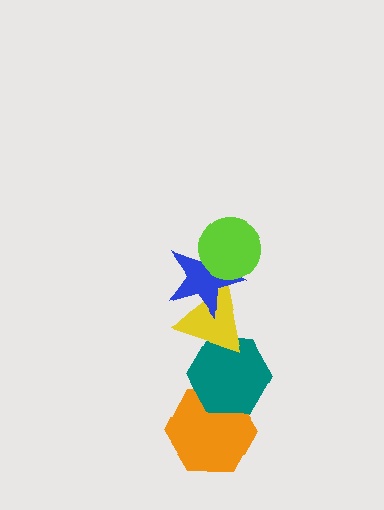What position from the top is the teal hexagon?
The teal hexagon is 4th from the top.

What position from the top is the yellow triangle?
The yellow triangle is 3rd from the top.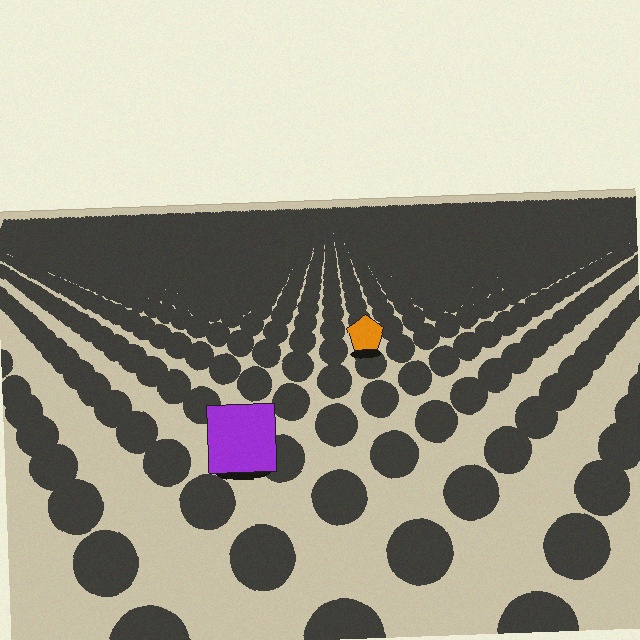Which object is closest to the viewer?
The purple square is closest. The texture marks near it are larger and more spread out.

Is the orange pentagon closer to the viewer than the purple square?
No. The purple square is closer — you can tell from the texture gradient: the ground texture is coarser near it.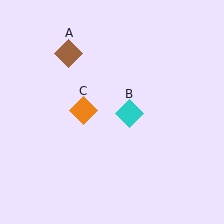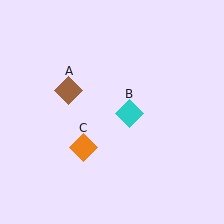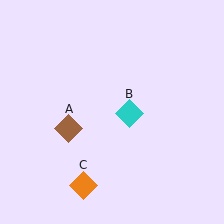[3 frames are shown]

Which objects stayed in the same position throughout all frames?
Cyan diamond (object B) remained stationary.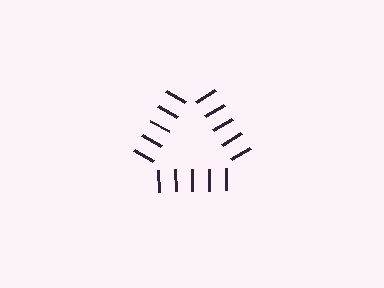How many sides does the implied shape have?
3 sides — the line-ends trace a triangle.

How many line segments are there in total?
15 — 5 along each of the 3 edges.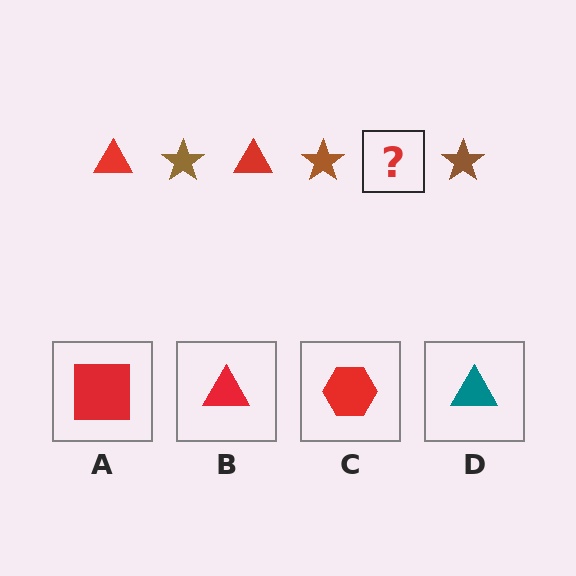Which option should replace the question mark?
Option B.